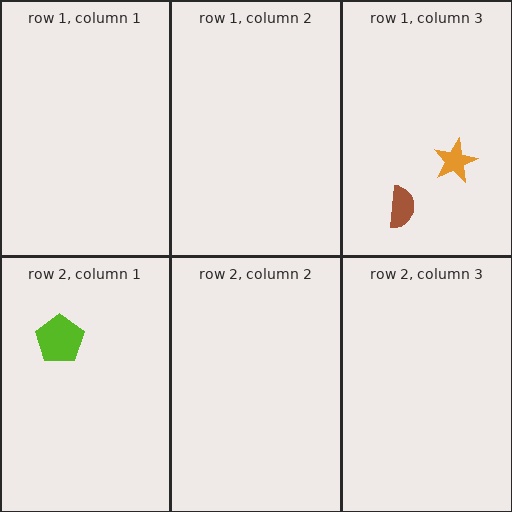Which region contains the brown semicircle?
The row 1, column 3 region.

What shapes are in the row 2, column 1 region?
The lime pentagon.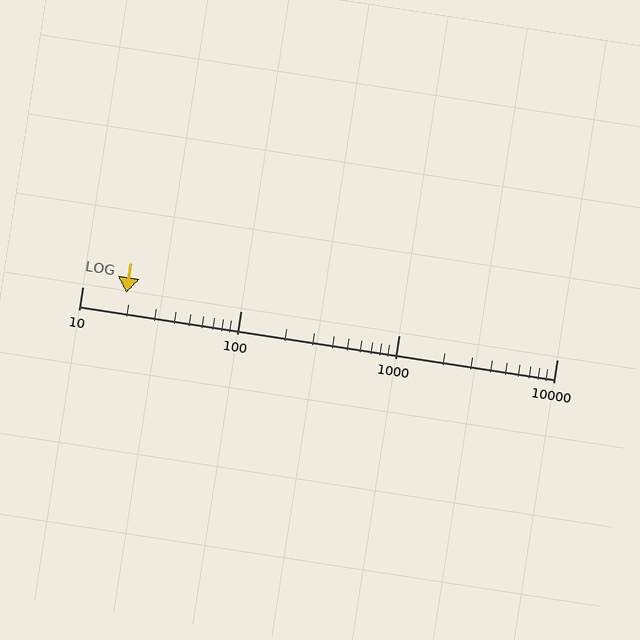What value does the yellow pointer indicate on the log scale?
The pointer indicates approximately 19.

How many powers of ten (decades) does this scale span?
The scale spans 3 decades, from 10 to 10000.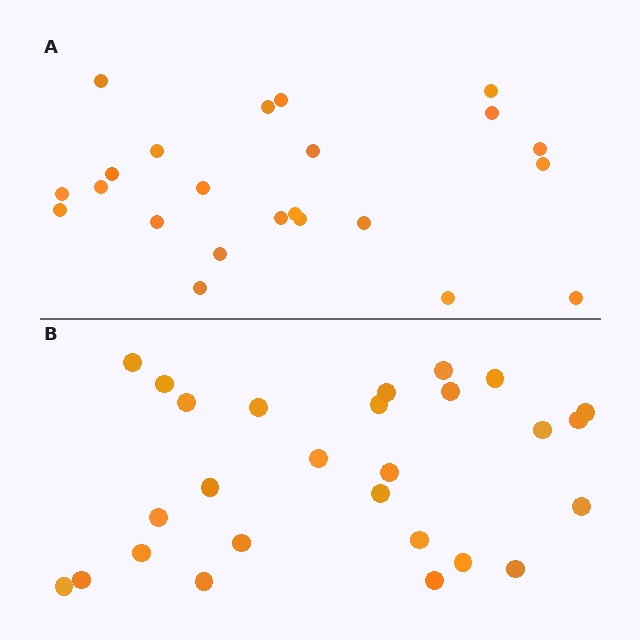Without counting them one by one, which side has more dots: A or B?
Region B (the bottom region) has more dots.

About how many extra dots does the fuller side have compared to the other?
Region B has about 4 more dots than region A.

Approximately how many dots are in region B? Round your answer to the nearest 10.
About 30 dots. (The exact count is 27, which rounds to 30.)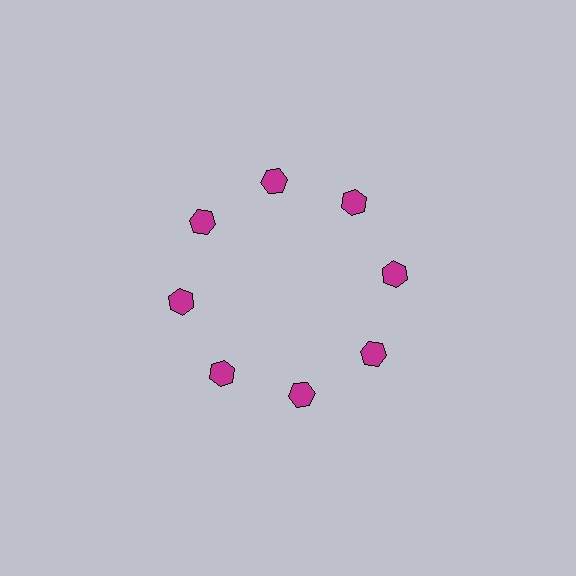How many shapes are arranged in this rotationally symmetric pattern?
There are 8 shapes, arranged in 8 groups of 1.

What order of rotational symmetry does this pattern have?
This pattern has 8-fold rotational symmetry.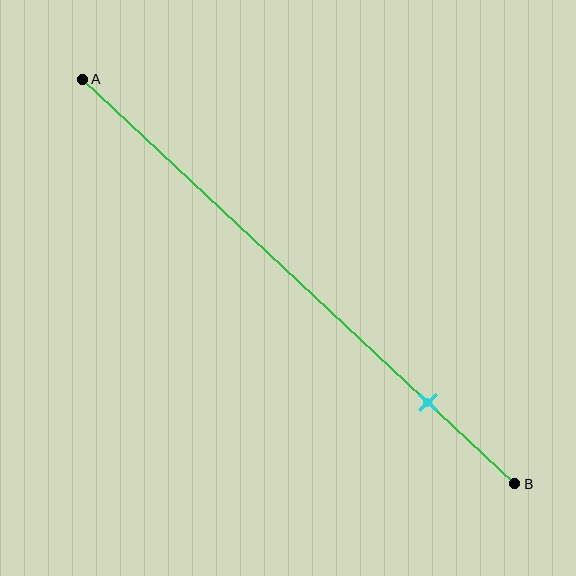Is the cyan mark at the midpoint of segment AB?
No, the mark is at about 80% from A, not at the 50% midpoint.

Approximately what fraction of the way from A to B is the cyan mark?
The cyan mark is approximately 80% of the way from A to B.